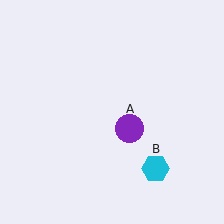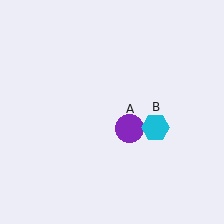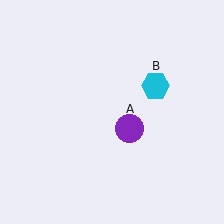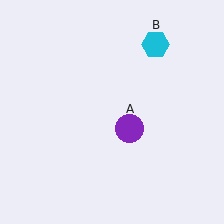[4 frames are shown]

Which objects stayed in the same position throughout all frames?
Purple circle (object A) remained stationary.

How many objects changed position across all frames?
1 object changed position: cyan hexagon (object B).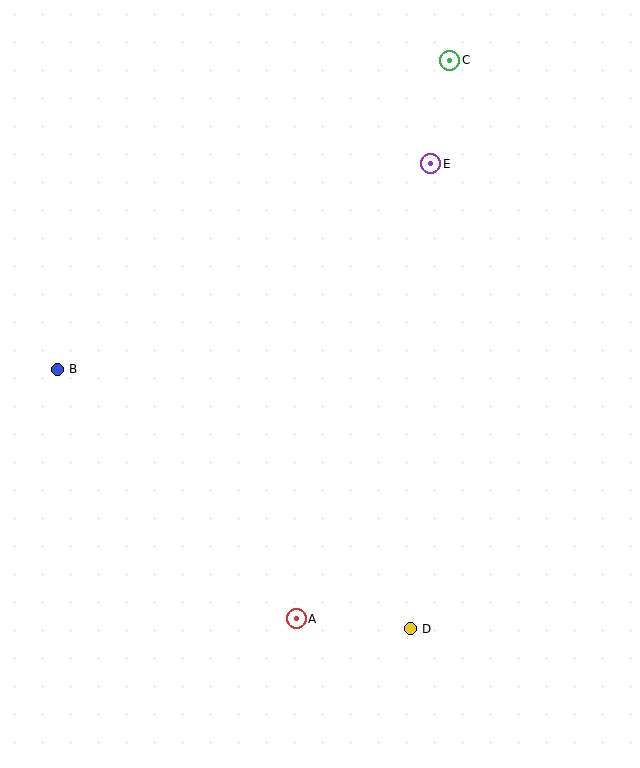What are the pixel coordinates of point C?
Point C is at (450, 60).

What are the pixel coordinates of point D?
Point D is at (410, 629).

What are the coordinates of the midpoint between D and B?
The midpoint between D and B is at (234, 499).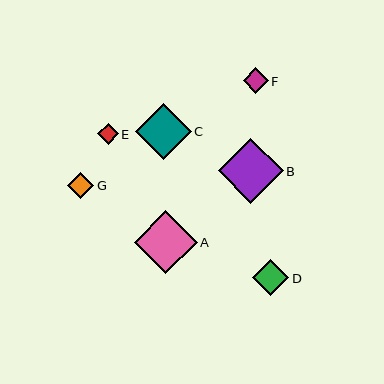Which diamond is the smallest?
Diamond E is the smallest with a size of approximately 21 pixels.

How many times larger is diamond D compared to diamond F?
Diamond D is approximately 1.4 times the size of diamond F.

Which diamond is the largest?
Diamond B is the largest with a size of approximately 64 pixels.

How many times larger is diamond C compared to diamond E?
Diamond C is approximately 2.7 times the size of diamond E.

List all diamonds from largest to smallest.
From largest to smallest: B, A, C, D, G, F, E.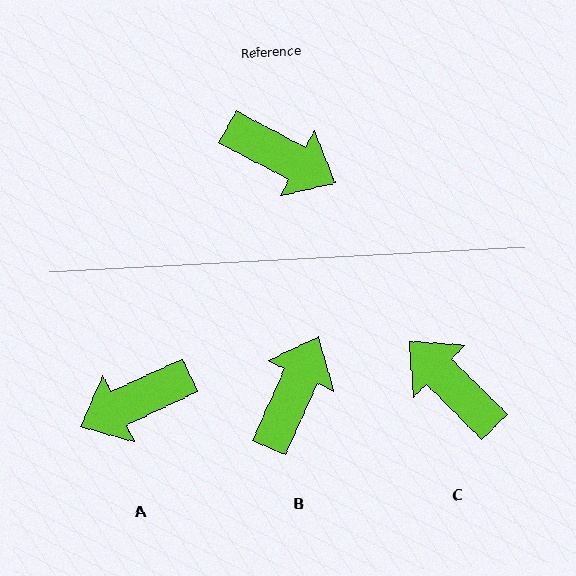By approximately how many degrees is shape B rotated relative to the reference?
Approximately 93 degrees counter-clockwise.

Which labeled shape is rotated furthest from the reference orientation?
C, about 163 degrees away.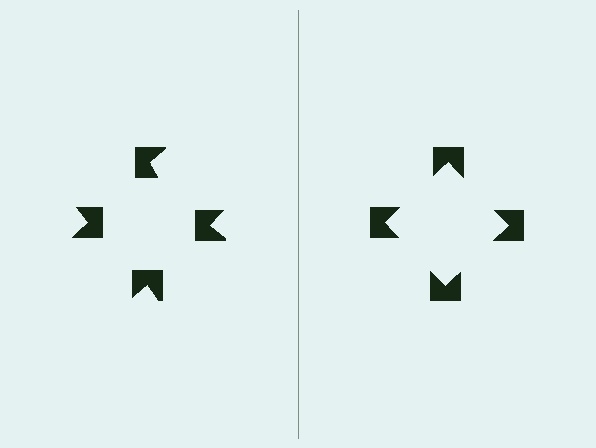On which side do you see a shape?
An illusory square appears on the right side. On the left side the wedge cuts are rotated, so no coherent shape forms.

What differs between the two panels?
The notched squares are positioned identically on both sides; only the wedge orientations differ. On the right they align to a square; on the left they are misaligned.